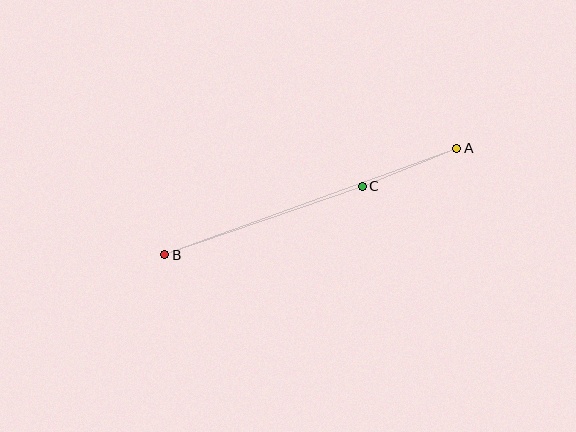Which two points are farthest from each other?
Points A and B are farthest from each other.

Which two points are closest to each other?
Points A and C are closest to each other.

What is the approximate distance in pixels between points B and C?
The distance between B and C is approximately 209 pixels.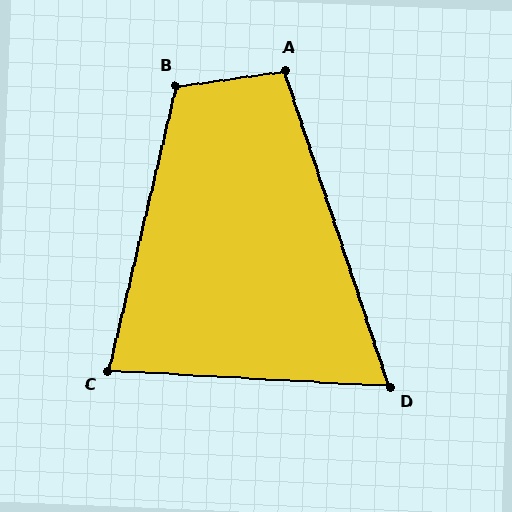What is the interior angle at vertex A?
Approximately 100 degrees (obtuse).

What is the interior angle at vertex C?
Approximately 80 degrees (acute).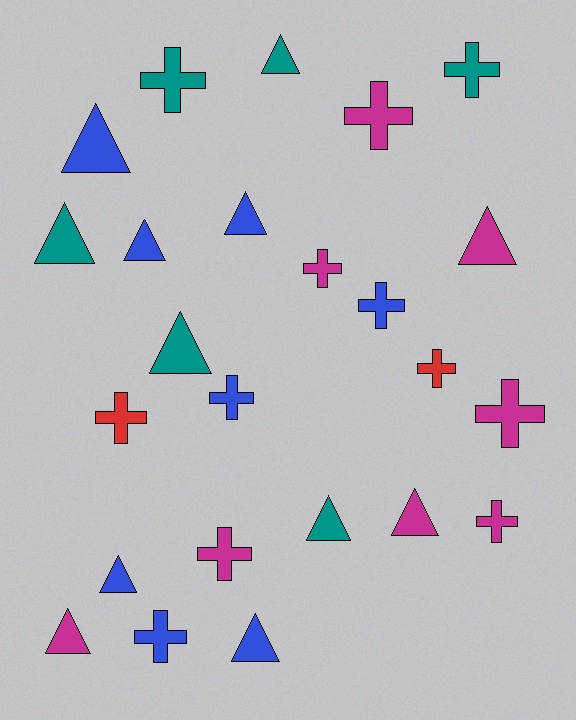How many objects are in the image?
There are 24 objects.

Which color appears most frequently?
Blue, with 8 objects.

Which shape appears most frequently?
Cross, with 12 objects.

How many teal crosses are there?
There are 2 teal crosses.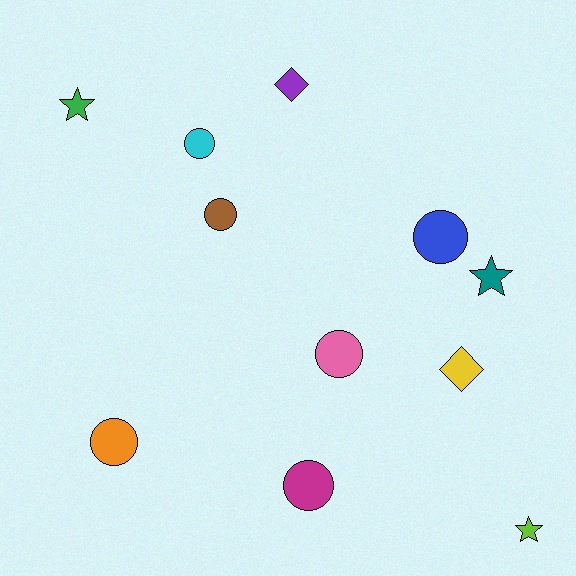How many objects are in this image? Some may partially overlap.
There are 11 objects.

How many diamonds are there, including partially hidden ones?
There are 2 diamonds.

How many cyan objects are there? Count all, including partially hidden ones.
There is 1 cyan object.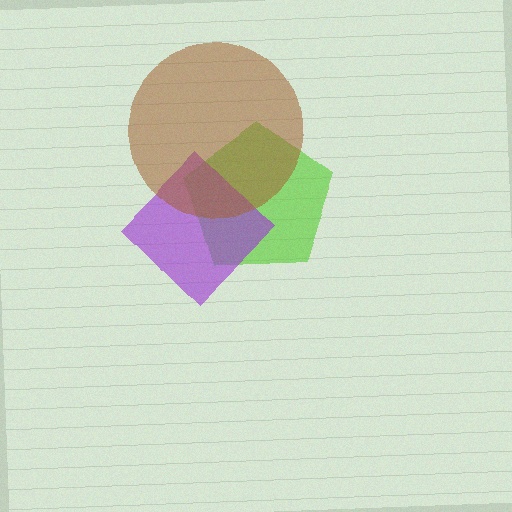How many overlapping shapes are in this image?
There are 3 overlapping shapes in the image.